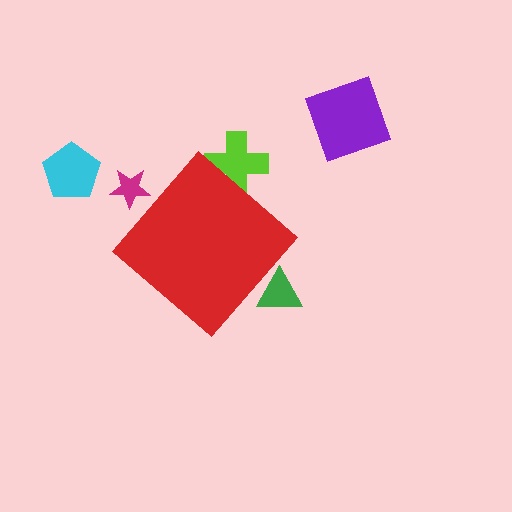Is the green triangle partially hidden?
Yes, the green triangle is partially hidden behind the red diamond.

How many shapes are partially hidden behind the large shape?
3 shapes are partially hidden.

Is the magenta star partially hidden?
Yes, the magenta star is partially hidden behind the red diamond.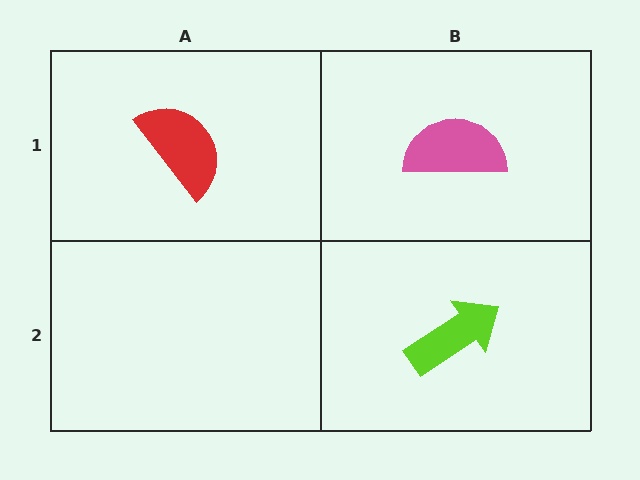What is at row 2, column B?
A lime arrow.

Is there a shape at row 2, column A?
No, that cell is empty.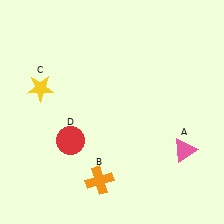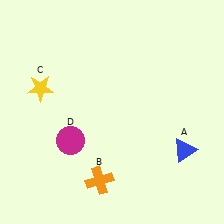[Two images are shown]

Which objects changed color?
A changed from pink to blue. D changed from red to magenta.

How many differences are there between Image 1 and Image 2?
There are 2 differences between the two images.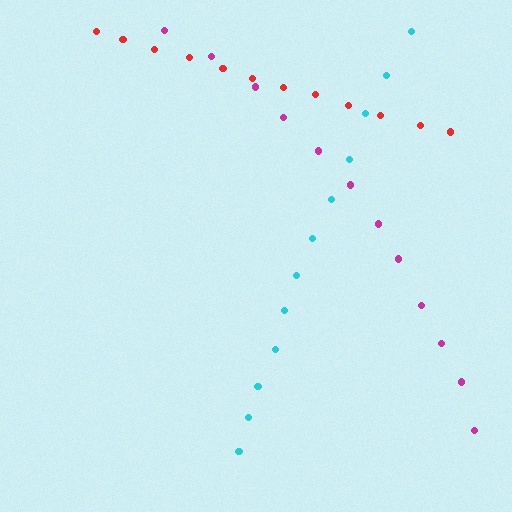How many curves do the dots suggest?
There are 3 distinct paths.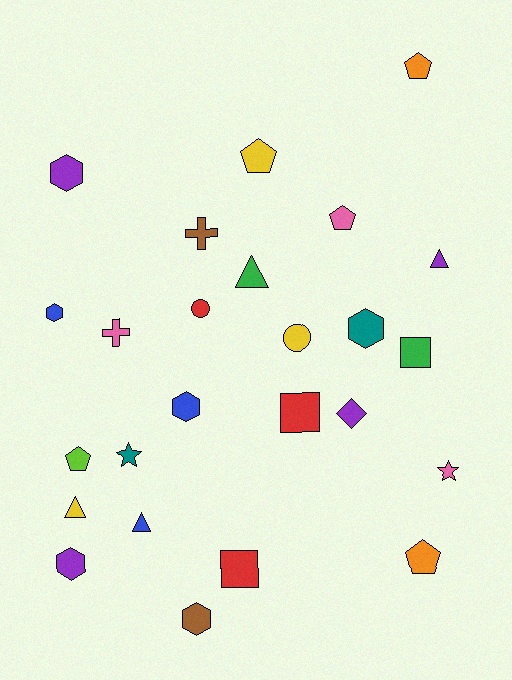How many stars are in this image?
There are 2 stars.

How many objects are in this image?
There are 25 objects.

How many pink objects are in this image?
There are 3 pink objects.